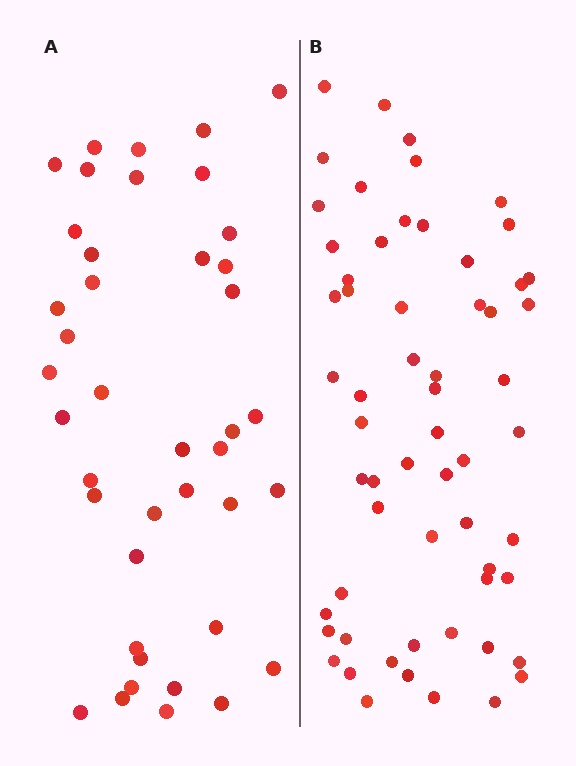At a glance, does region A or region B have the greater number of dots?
Region B (the right region) has more dots.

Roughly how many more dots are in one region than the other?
Region B has approximately 20 more dots than region A.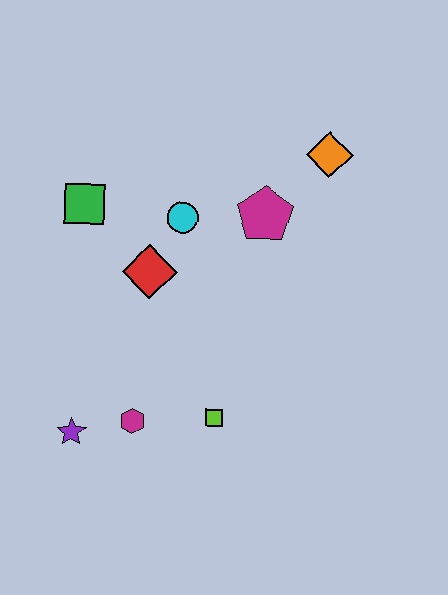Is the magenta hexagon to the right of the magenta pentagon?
No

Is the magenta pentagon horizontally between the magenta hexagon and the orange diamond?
Yes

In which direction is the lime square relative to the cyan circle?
The lime square is below the cyan circle.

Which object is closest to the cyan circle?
The red diamond is closest to the cyan circle.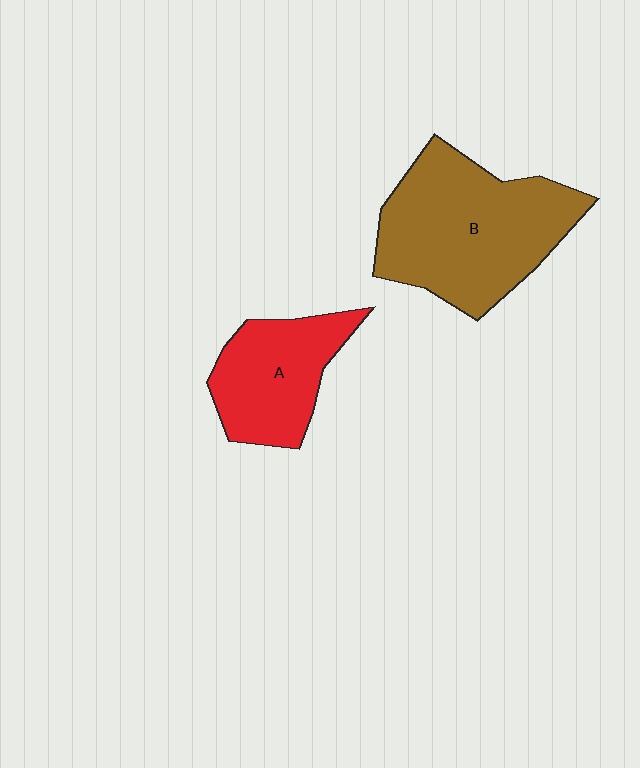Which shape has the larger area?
Shape B (brown).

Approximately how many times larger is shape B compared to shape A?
Approximately 1.7 times.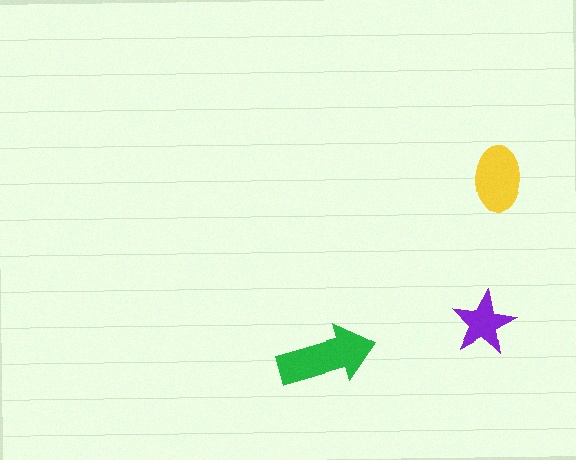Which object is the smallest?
The purple star.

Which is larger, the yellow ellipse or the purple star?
The yellow ellipse.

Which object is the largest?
The green arrow.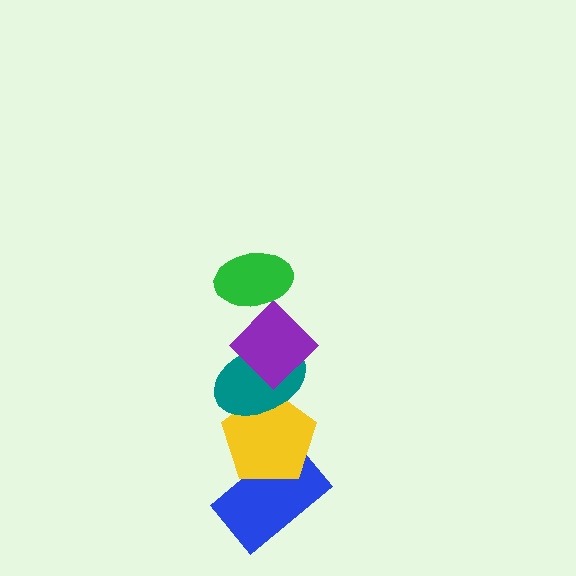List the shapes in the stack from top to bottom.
From top to bottom: the green ellipse, the purple diamond, the teal ellipse, the yellow pentagon, the blue rectangle.